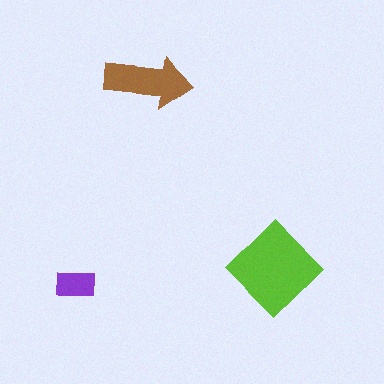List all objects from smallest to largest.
The purple rectangle, the brown arrow, the lime diamond.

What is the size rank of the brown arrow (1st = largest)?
2nd.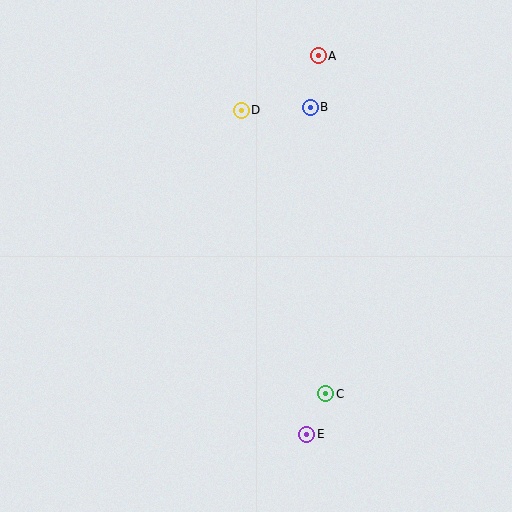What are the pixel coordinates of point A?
Point A is at (318, 56).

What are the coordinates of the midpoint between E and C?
The midpoint between E and C is at (316, 414).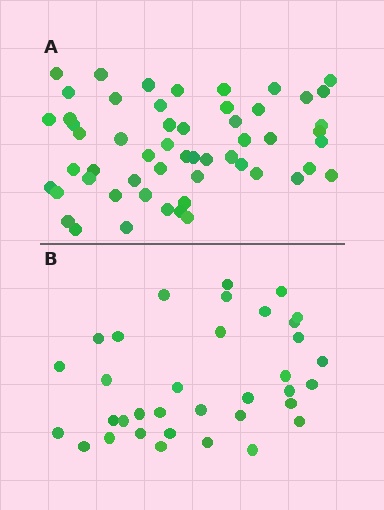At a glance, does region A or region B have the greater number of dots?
Region A (the top region) has more dots.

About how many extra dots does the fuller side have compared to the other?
Region A has approximately 20 more dots than region B.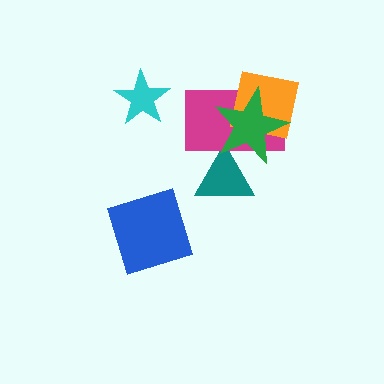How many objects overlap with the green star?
3 objects overlap with the green star.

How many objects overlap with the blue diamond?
0 objects overlap with the blue diamond.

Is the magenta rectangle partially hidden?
Yes, it is partially covered by another shape.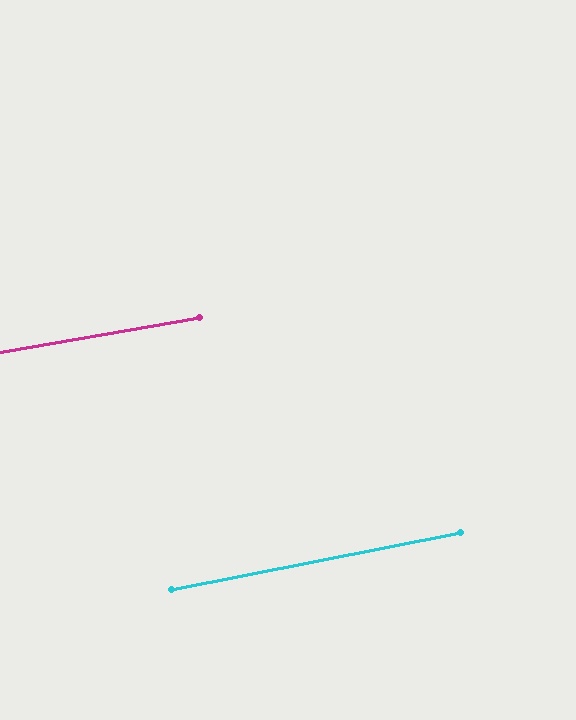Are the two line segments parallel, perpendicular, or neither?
Parallel — their directions differ by only 1.1°.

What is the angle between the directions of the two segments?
Approximately 1 degree.